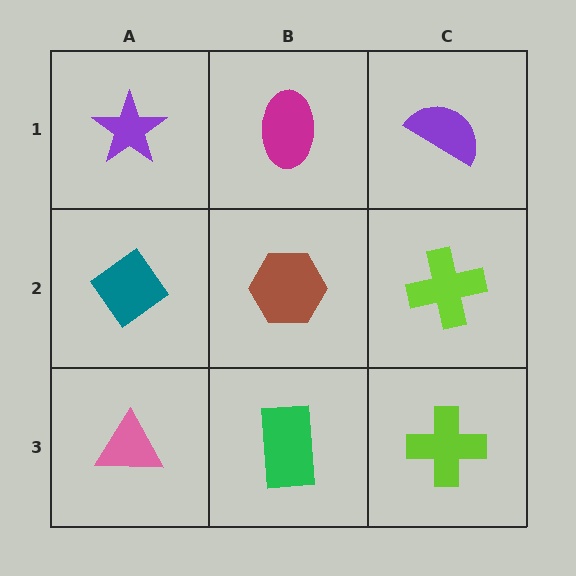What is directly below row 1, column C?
A lime cross.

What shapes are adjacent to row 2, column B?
A magenta ellipse (row 1, column B), a green rectangle (row 3, column B), a teal diamond (row 2, column A), a lime cross (row 2, column C).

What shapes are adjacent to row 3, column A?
A teal diamond (row 2, column A), a green rectangle (row 3, column B).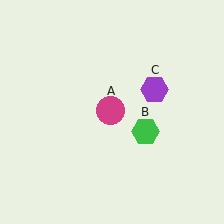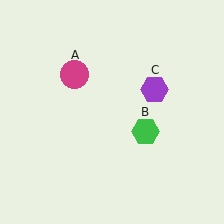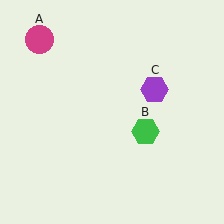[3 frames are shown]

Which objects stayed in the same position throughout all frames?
Green hexagon (object B) and purple hexagon (object C) remained stationary.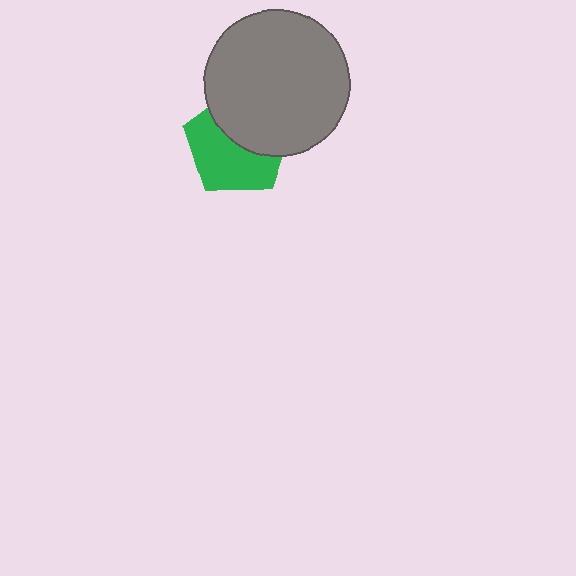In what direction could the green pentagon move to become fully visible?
The green pentagon could move toward the lower-left. That would shift it out from behind the gray circle entirely.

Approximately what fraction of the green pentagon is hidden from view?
Roughly 45% of the green pentagon is hidden behind the gray circle.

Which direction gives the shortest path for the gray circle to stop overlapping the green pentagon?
Moving toward the upper-right gives the shortest separation.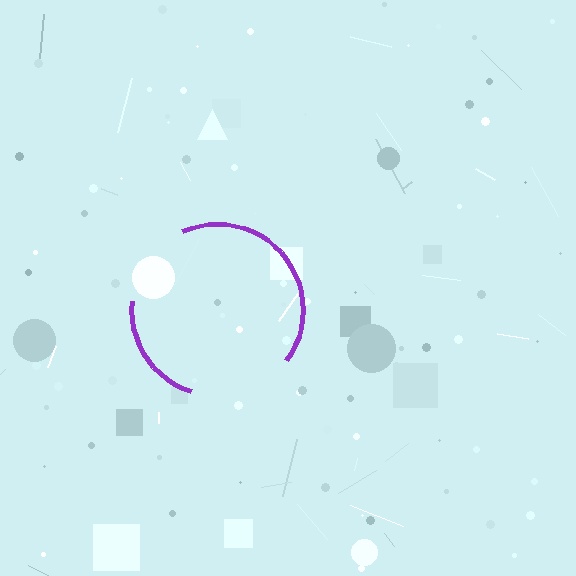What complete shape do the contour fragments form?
The contour fragments form a circle.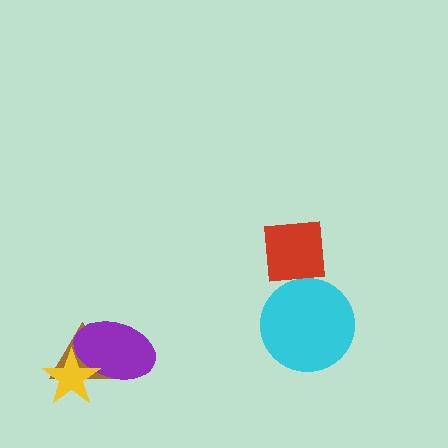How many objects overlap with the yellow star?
2 objects overlap with the yellow star.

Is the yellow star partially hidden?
No, no other shape covers it.